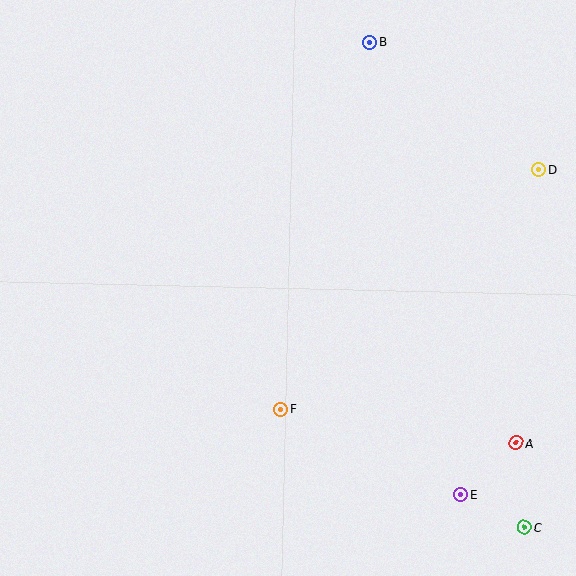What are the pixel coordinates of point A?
Point A is at (516, 443).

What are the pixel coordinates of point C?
Point C is at (524, 527).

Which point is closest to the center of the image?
Point F at (281, 409) is closest to the center.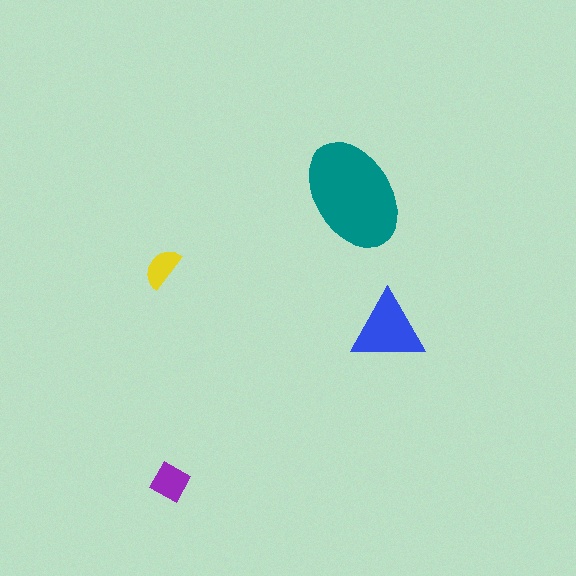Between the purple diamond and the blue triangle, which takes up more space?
The blue triangle.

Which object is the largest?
The teal ellipse.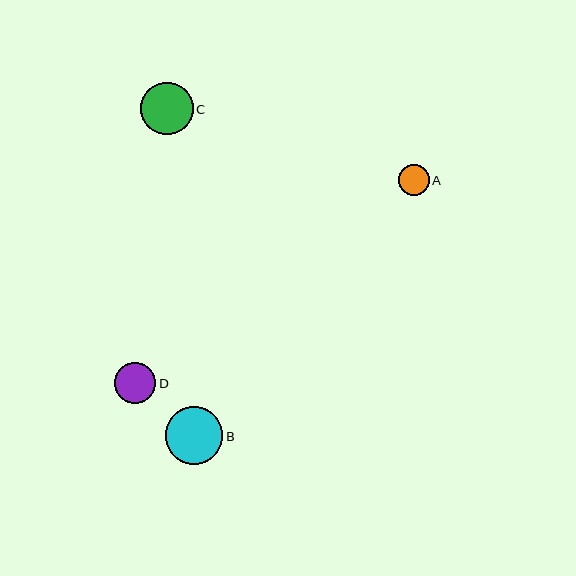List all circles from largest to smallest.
From largest to smallest: B, C, D, A.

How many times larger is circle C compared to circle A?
Circle C is approximately 1.7 times the size of circle A.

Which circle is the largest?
Circle B is the largest with a size of approximately 58 pixels.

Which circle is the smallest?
Circle A is the smallest with a size of approximately 31 pixels.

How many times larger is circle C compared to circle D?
Circle C is approximately 1.3 times the size of circle D.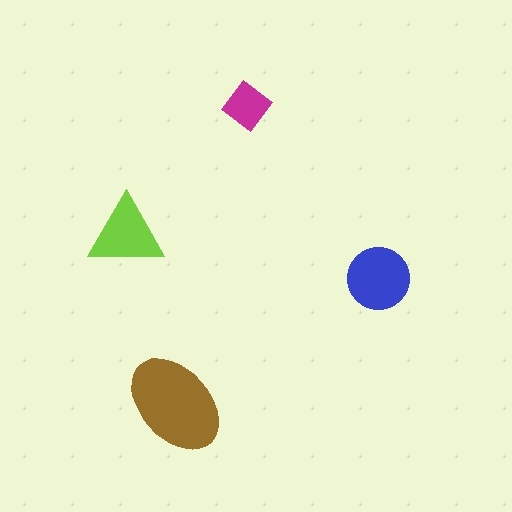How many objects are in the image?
There are 4 objects in the image.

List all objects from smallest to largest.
The magenta diamond, the lime triangle, the blue circle, the brown ellipse.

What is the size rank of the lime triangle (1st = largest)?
3rd.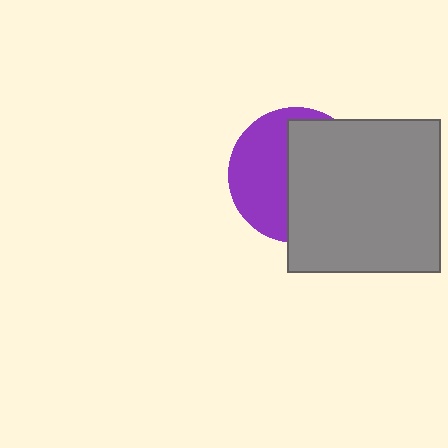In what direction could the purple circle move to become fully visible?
The purple circle could move left. That would shift it out from behind the gray square entirely.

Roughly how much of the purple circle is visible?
About half of it is visible (roughly 45%).